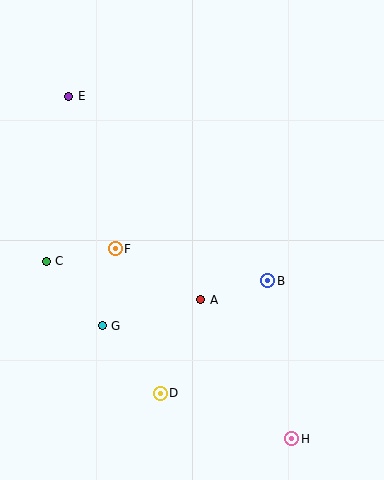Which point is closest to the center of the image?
Point A at (201, 300) is closest to the center.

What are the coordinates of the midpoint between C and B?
The midpoint between C and B is at (157, 271).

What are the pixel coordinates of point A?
Point A is at (201, 300).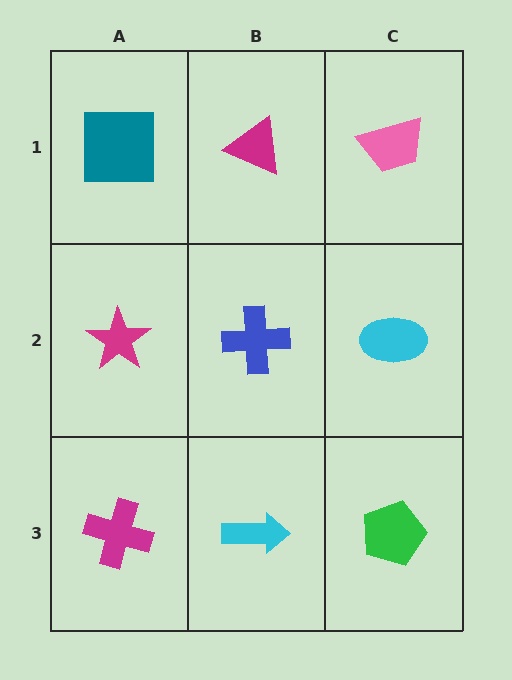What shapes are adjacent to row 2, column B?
A magenta triangle (row 1, column B), a cyan arrow (row 3, column B), a magenta star (row 2, column A), a cyan ellipse (row 2, column C).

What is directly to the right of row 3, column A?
A cyan arrow.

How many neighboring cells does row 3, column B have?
3.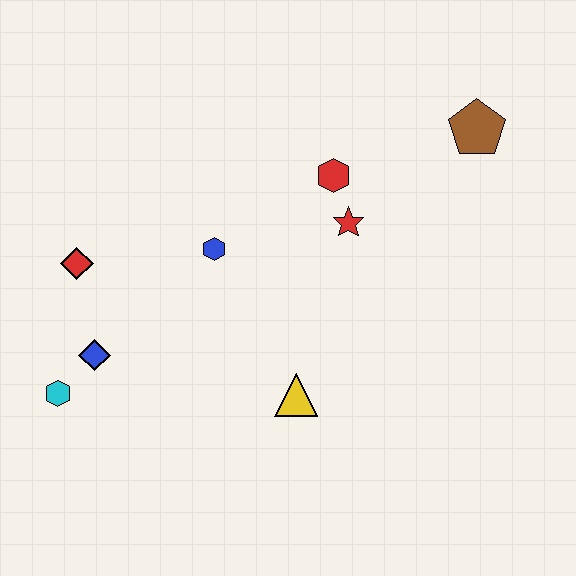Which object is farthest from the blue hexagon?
The brown pentagon is farthest from the blue hexagon.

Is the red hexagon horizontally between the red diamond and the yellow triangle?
No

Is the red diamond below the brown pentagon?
Yes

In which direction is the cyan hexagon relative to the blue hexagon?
The cyan hexagon is to the left of the blue hexagon.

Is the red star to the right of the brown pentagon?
No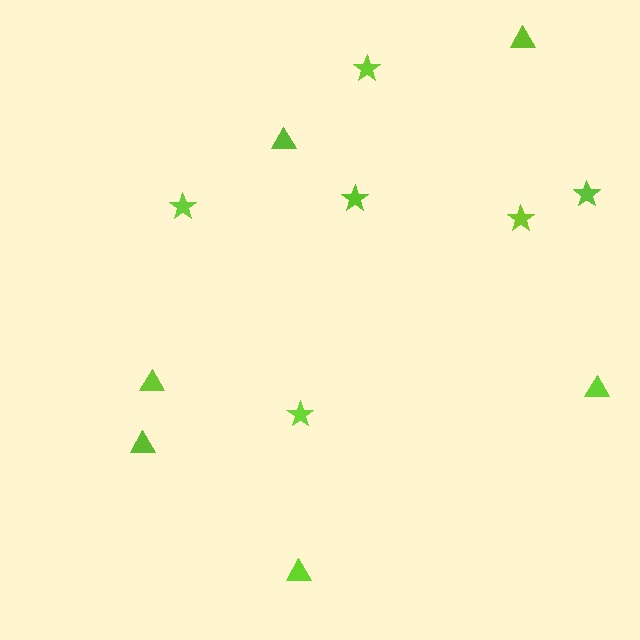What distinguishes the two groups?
There are 2 groups: one group of triangles (6) and one group of stars (6).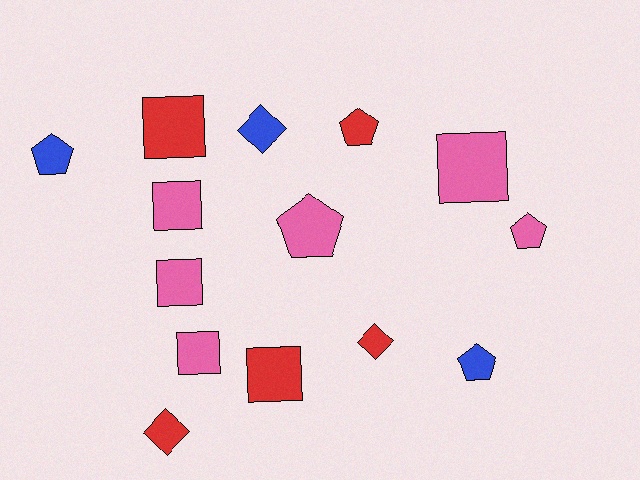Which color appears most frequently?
Pink, with 6 objects.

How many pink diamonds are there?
There are no pink diamonds.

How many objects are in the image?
There are 14 objects.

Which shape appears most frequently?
Square, with 6 objects.